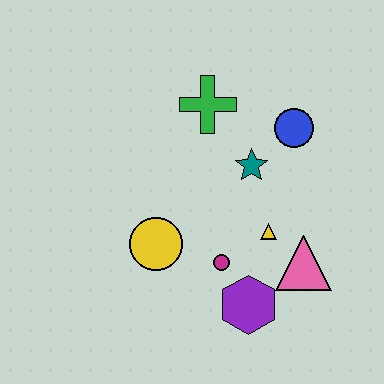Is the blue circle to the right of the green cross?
Yes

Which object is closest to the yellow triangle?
The pink triangle is closest to the yellow triangle.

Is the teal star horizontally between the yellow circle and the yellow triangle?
Yes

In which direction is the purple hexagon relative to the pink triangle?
The purple hexagon is to the left of the pink triangle.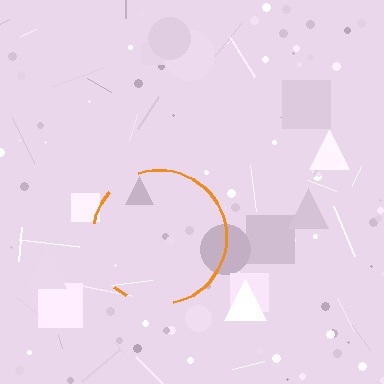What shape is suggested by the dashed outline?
The dashed outline suggests a circle.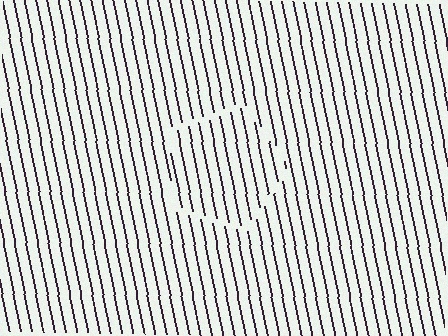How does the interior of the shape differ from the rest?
The interior of the shape contains the same grating, shifted by half a period — the contour is defined by the phase discontinuity where line-ends from the inner and outer gratings abut.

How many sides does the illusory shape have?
5 sides — the line-ends trace a pentagon.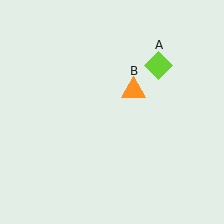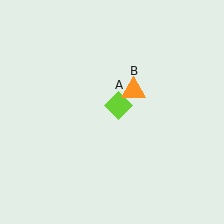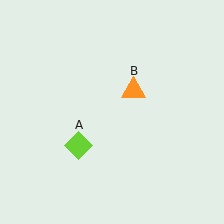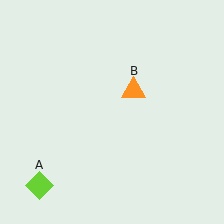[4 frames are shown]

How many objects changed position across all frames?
1 object changed position: lime diamond (object A).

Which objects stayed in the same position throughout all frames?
Orange triangle (object B) remained stationary.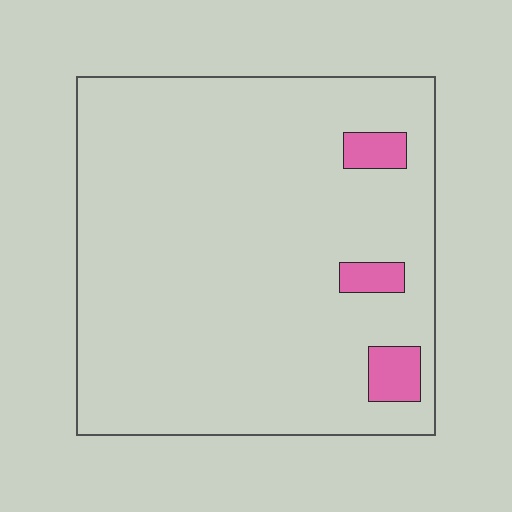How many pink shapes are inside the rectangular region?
3.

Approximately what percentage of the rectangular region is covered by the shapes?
Approximately 5%.